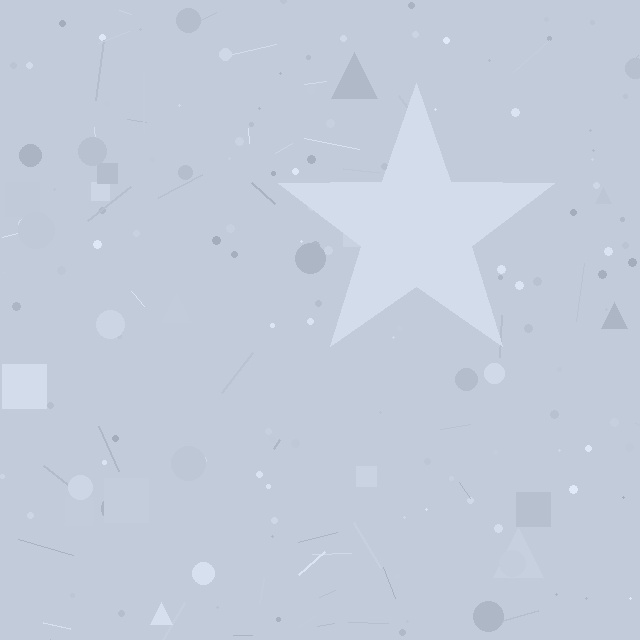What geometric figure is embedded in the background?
A star is embedded in the background.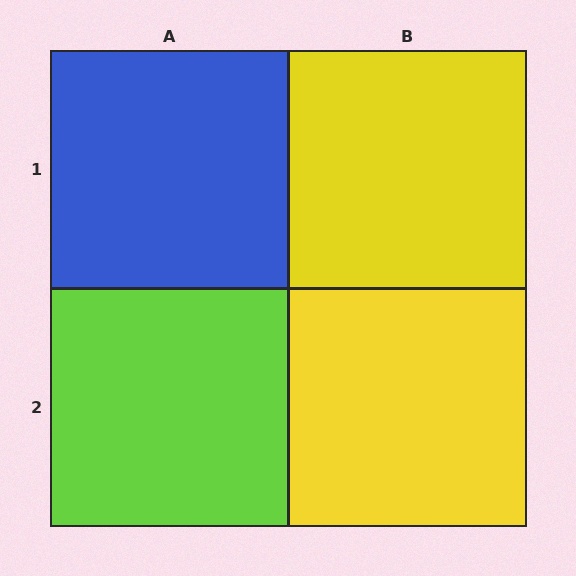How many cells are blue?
1 cell is blue.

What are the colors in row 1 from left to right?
Blue, yellow.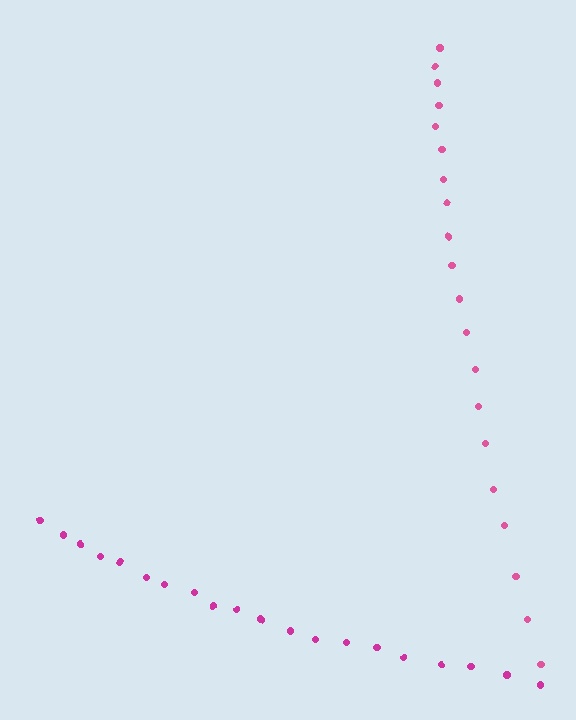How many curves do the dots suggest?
There are 2 distinct paths.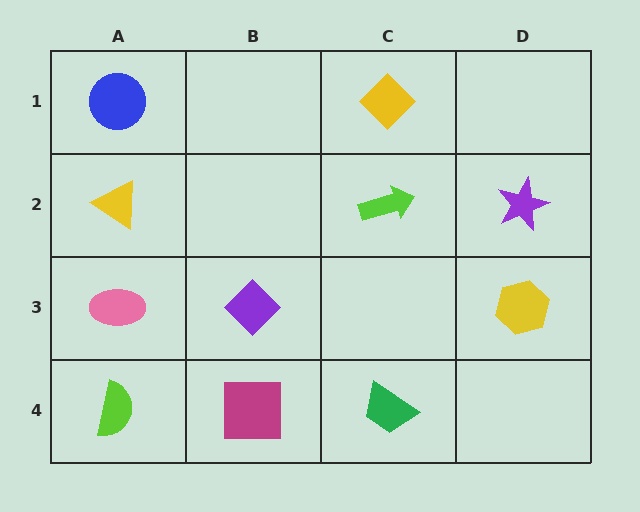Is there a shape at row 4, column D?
No, that cell is empty.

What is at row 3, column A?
A pink ellipse.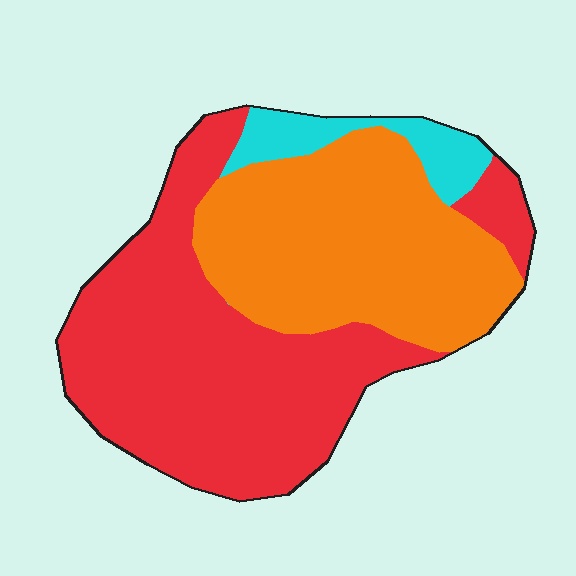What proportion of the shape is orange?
Orange takes up about two fifths (2/5) of the shape.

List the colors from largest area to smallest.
From largest to smallest: red, orange, cyan.